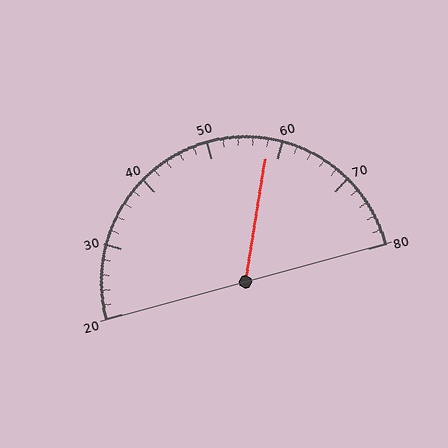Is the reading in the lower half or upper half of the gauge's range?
The reading is in the upper half of the range (20 to 80).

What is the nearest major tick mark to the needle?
The nearest major tick mark is 60.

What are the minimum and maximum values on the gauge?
The gauge ranges from 20 to 80.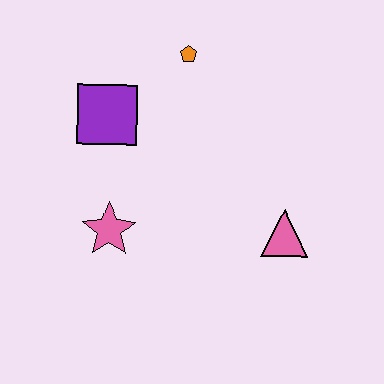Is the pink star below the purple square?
Yes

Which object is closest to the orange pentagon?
The purple square is closest to the orange pentagon.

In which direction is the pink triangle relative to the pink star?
The pink triangle is to the right of the pink star.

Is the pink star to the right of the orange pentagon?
No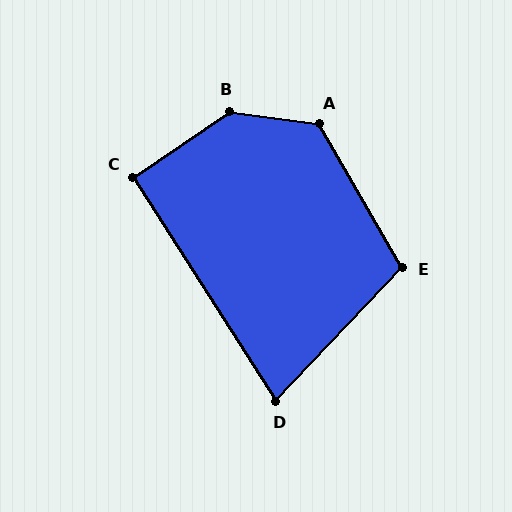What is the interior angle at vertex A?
Approximately 128 degrees (obtuse).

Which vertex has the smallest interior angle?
D, at approximately 76 degrees.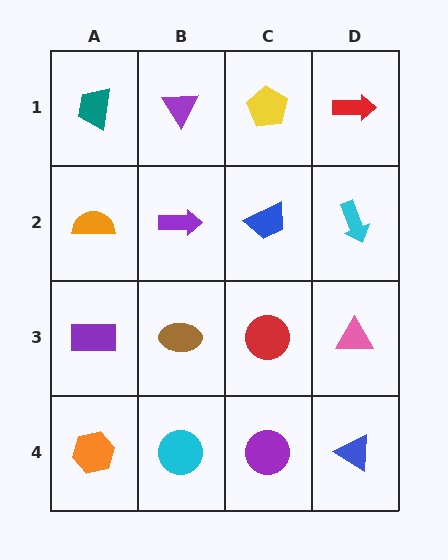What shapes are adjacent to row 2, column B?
A purple triangle (row 1, column B), a brown ellipse (row 3, column B), an orange semicircle (row 2, column A), a blue trapezoid (row 2, column C).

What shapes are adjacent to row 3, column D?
A cyan arrow (row 2, column D), a blue triangle (row 4, column D), a red circle (row 3, column C).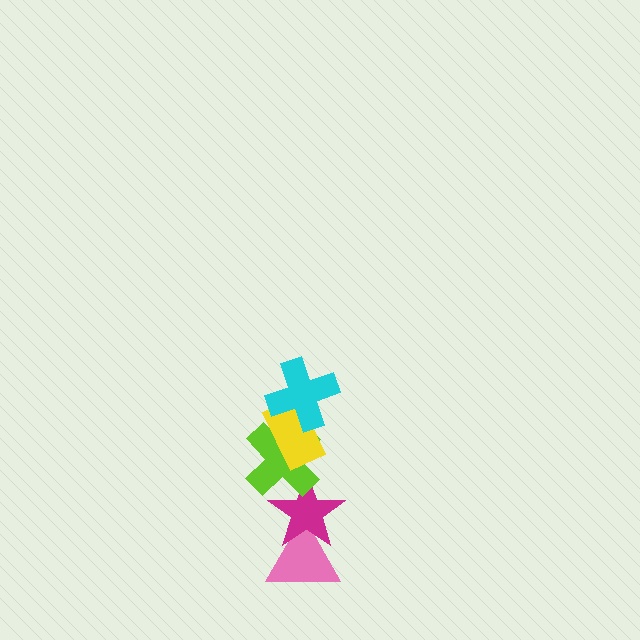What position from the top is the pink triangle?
The pink triangle is 5th from the top.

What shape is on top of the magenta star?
The lime cross is on top of the magenta star.